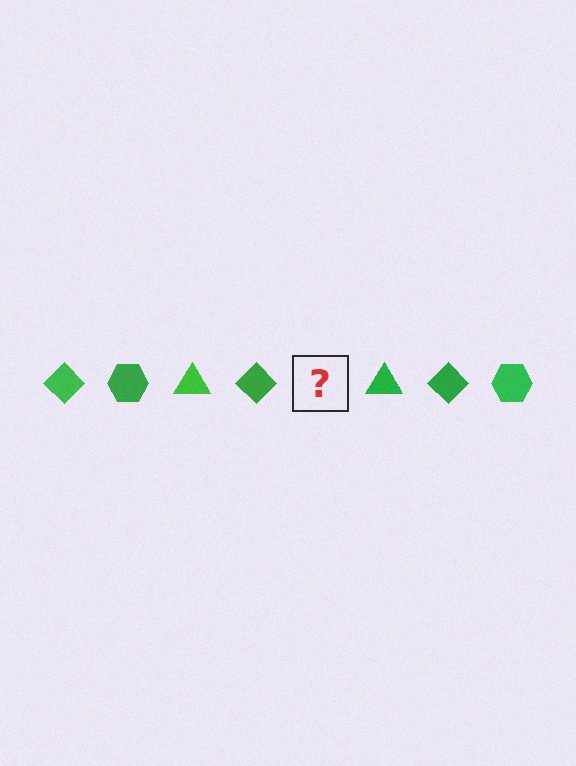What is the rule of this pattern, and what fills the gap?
The rule is that the pattern cycles through diamond, hexagon, triangle shapes in green. The gap should be filled with a green hexagon.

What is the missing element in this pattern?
The missing element is a green hexagon.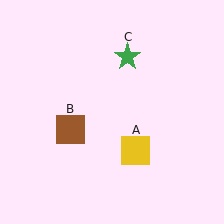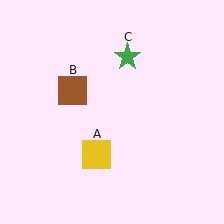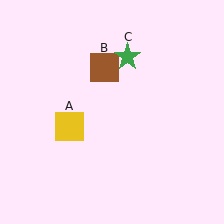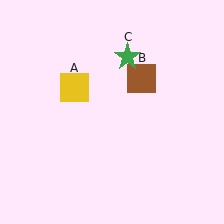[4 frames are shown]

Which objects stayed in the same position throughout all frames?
Green star (object C) remained stationary.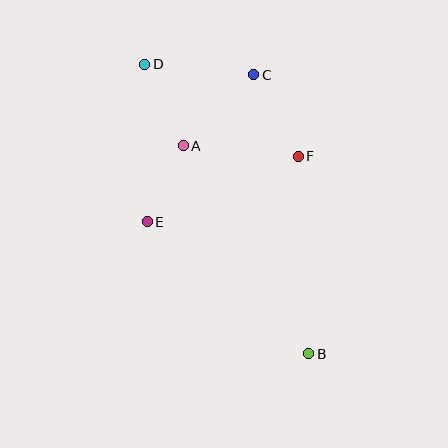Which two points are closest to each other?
Points A and E are closest to each other.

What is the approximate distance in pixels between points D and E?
The distance between D and E is approximately 158 pixels.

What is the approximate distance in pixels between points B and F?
The distance between B and F is approximately 198 pixels.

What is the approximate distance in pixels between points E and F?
The distance between E and F is approximately 164 pixels.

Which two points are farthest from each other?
Points B and D are farthest from each other.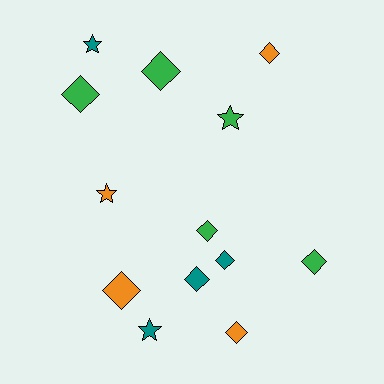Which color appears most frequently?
Green, with 5 objects.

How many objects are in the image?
There are 13 objects.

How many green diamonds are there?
There are 4 green diamonds.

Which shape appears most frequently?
Diamond, with 9 objects.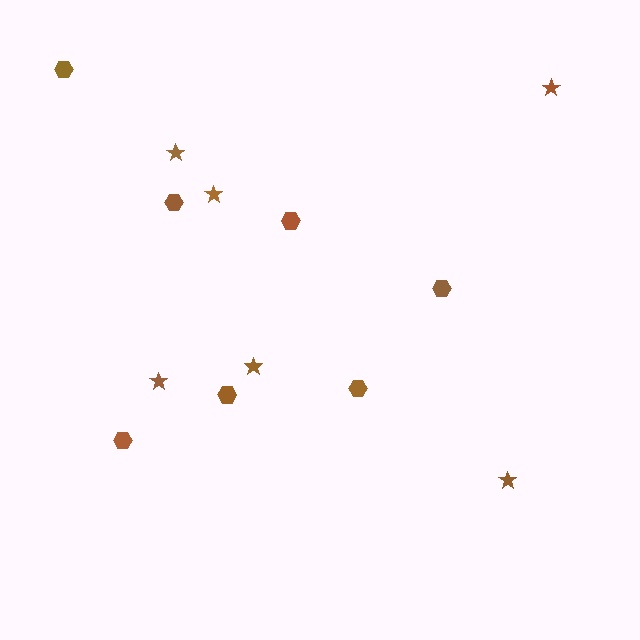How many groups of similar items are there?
There are 2 groups: one group of hexagons (7) and one group of stars (6).